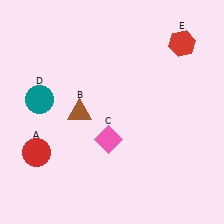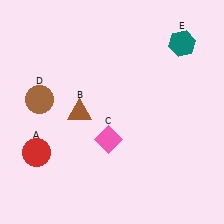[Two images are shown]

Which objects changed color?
D changed from teal to brown. E changed from red to teal.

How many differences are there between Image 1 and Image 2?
There are 2 differences between the two images.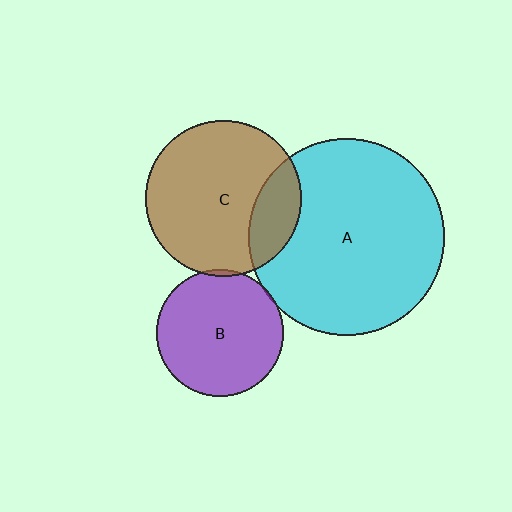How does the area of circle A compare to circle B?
Approximately 2.4 times.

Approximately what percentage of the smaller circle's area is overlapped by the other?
Approximately 20%.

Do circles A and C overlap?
Yes.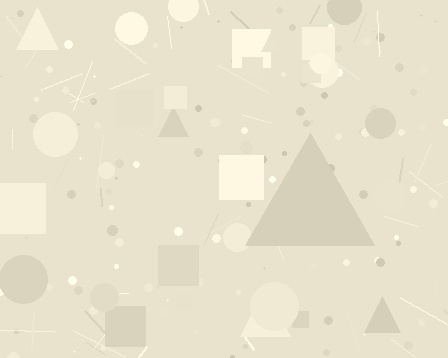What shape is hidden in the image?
A triangle is hidden in the image.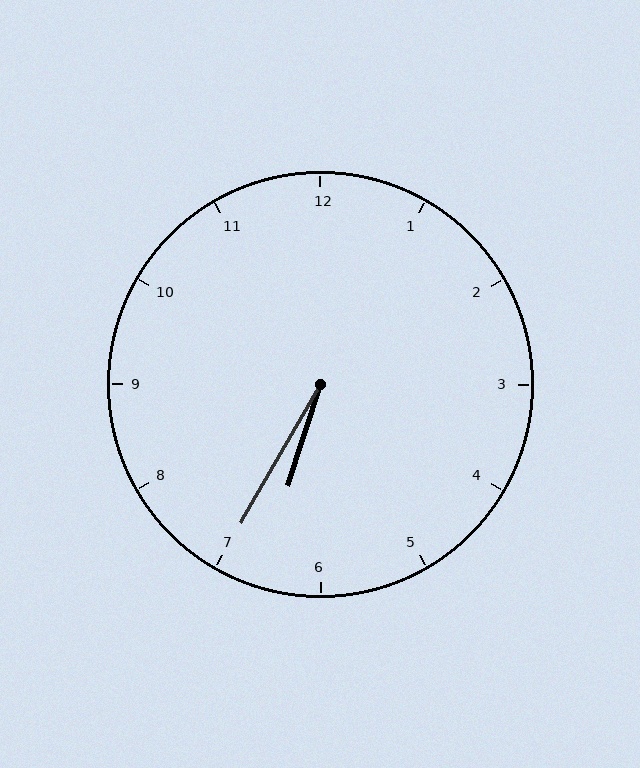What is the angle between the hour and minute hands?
Approximately 12 degrees.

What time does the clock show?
6:35.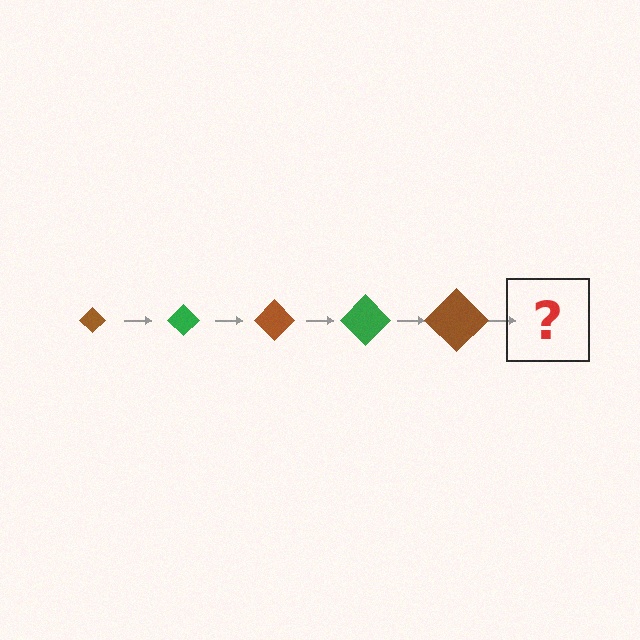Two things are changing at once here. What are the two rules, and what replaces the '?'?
The two rules are that the diamond grows larger each step and the color cycles through brown and green. The '?' should be a green diamond, larger than the previous one.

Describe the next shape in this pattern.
It should be a green diamond, larger than the previous one.